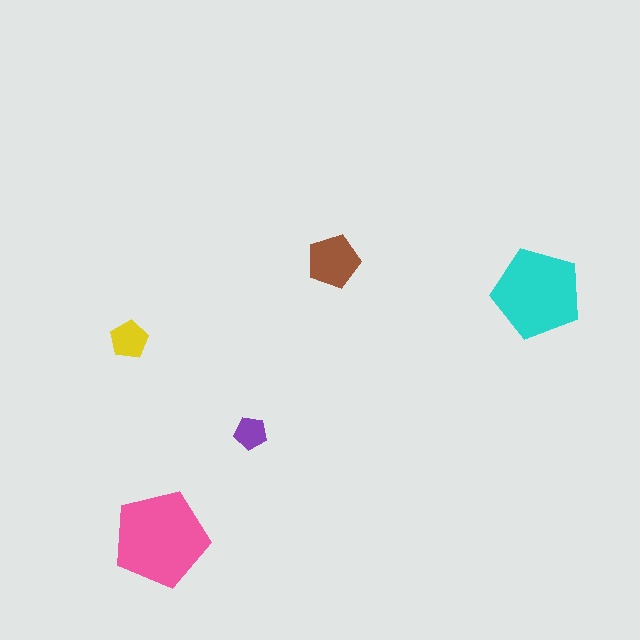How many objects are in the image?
There are 5 objects in the image.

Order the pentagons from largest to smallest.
the pink one, the cyan one, the brown one, the yellow one, the purple one.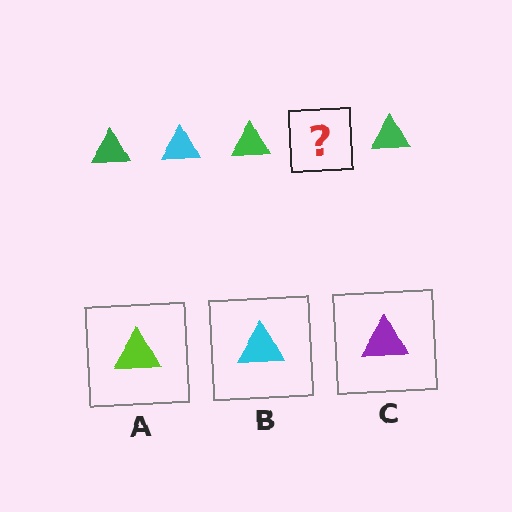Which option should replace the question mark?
Option B.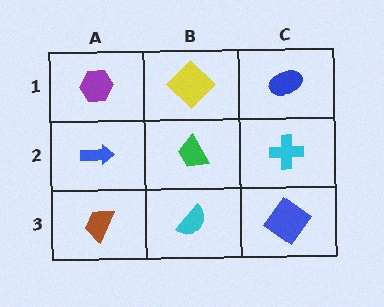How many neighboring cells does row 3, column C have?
2.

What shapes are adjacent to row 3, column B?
A green trapezoid (row 2, column B), a brown trapezoid (row 3, column A), a blue diamond (row 3, column C).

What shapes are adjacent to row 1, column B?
A green trapezoid (row 2, column B), a purple hexagon (row 1, column A), a blue ellipse (row 1, column C).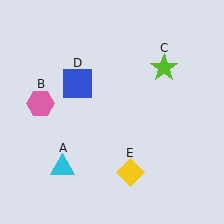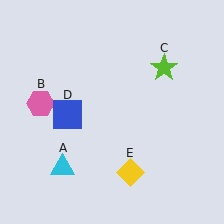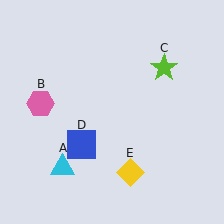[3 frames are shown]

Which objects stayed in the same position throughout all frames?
Cyan triangle (object A) and pink hexagon (object B) and lime star (object C) and yellow diamond (object E) remained stationary.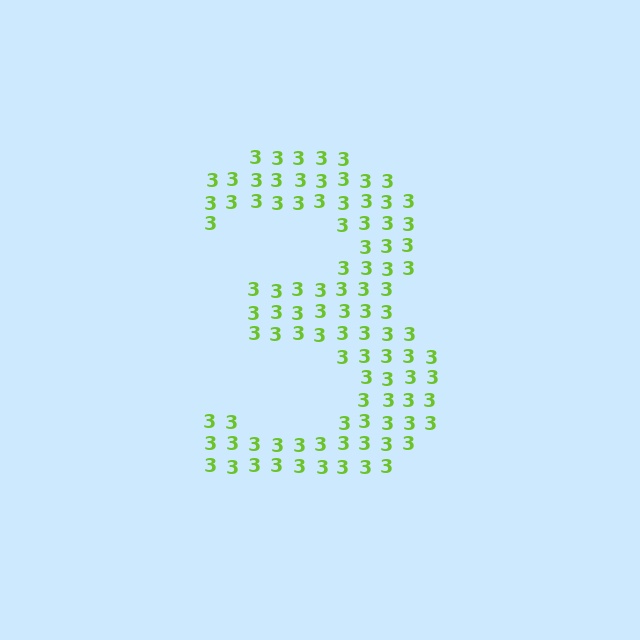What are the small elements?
The small elements are digit 3's.